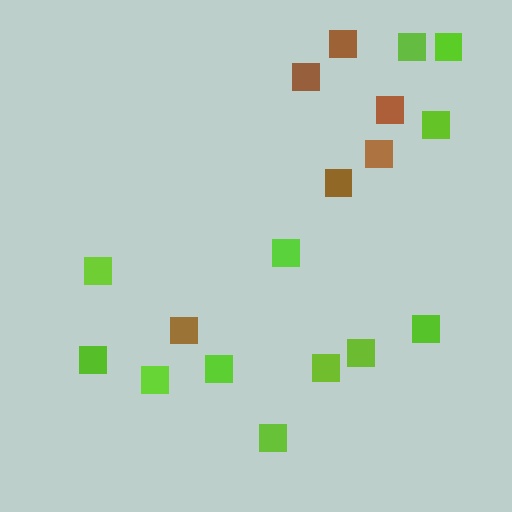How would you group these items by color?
There are 2 groups: one group of lime squares (12) and one group of brown squares (6).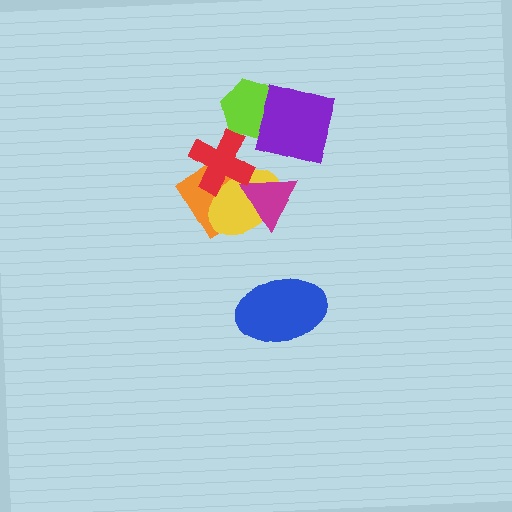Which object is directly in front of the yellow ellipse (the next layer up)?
The magenta triangle is directly in front of the yellow ellipse.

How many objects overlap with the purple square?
1 object overlaps with the purple square.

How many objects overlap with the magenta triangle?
2 objects overlap with the magenta triangle.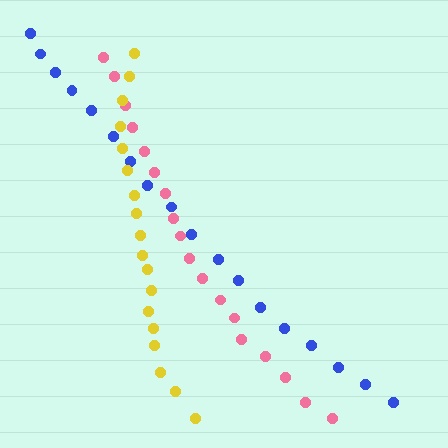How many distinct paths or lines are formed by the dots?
There are 3 distinct paths.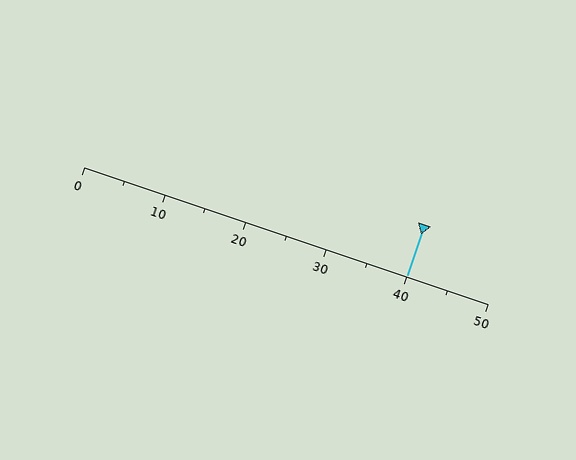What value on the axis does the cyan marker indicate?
The marker indicates approximately 40.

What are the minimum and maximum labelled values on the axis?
The axis runs from 0 to 50.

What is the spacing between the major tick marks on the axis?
The major ticks are spaced 10 apart.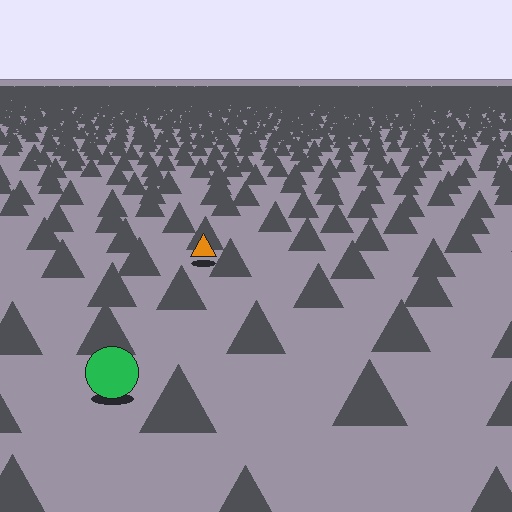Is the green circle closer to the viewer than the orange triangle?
Yes. The green circle is closer — you can tell from the texture gradient: the ground texture is coarser near it.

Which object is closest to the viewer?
The green circle is closest. The texture marks near it are larger and more spread out.